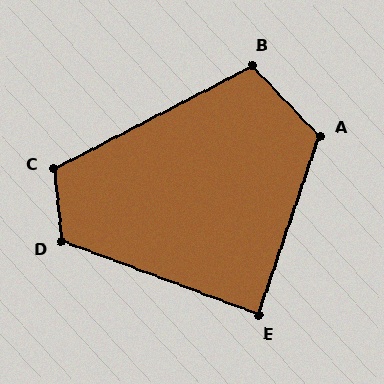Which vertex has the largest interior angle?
A, at approximately 117 degrees.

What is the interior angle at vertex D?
Approximately 116 degrees (obtuse).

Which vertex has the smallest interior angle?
E, at approximately 89 degrees.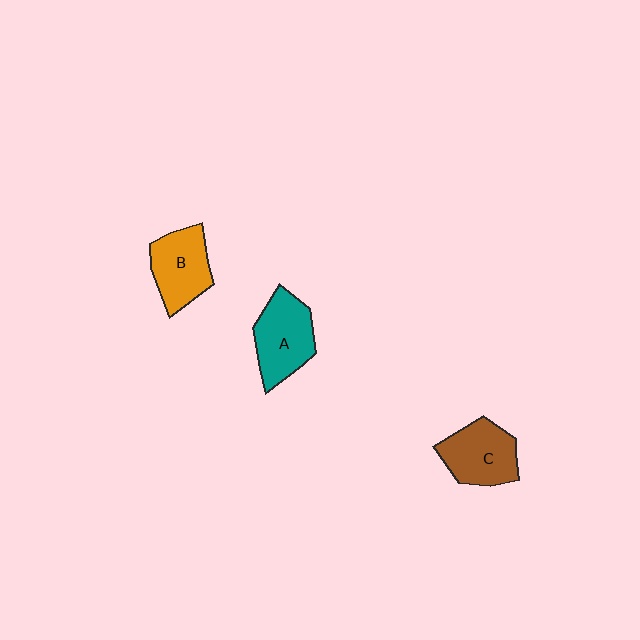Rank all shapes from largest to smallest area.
From largest to smallest: A (teal), C (brown), B (orange).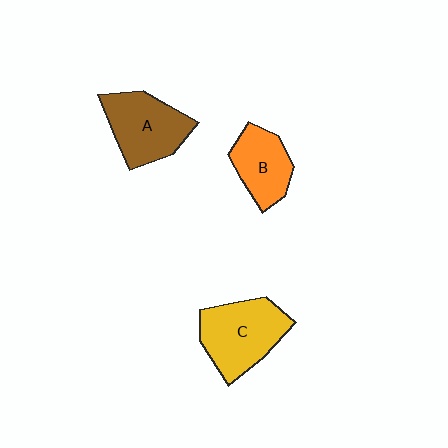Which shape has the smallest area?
Shape B (orange).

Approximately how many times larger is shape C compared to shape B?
Approximately 1.4 times.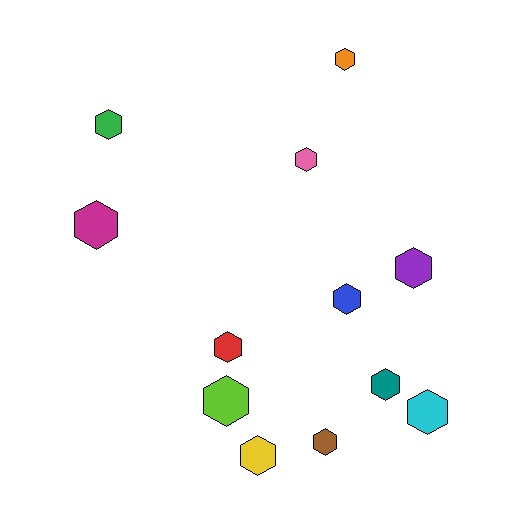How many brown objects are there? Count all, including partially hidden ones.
There is 1 brown object.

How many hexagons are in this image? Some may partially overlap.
There are 12 hexagons.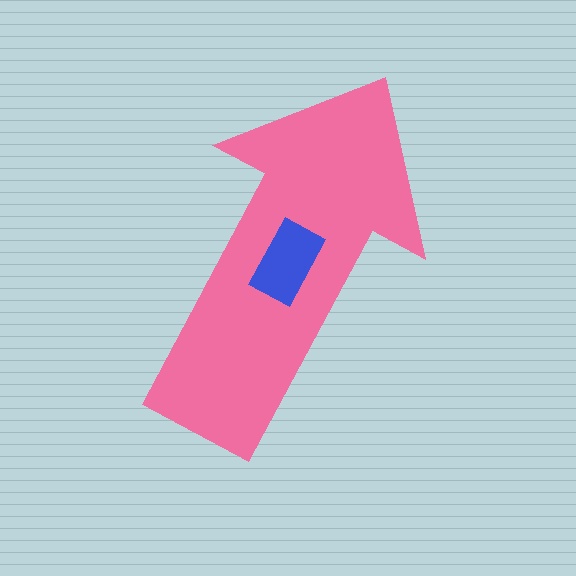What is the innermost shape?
The blue rectangle.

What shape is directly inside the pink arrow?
The blue rectangle.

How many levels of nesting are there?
2.